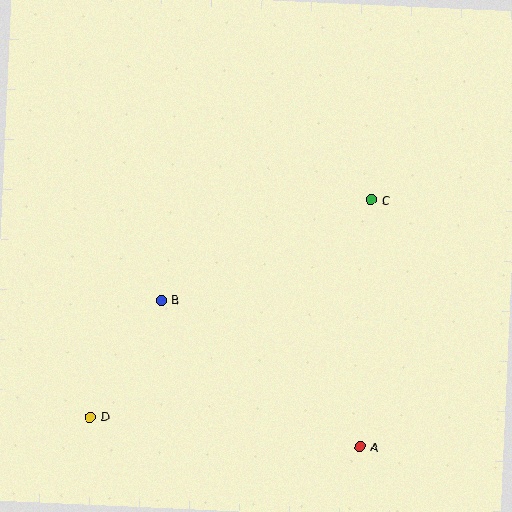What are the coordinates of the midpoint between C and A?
The midpoint between C and A is at (366, 323).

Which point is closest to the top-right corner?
Point C is closest to the top-right corner.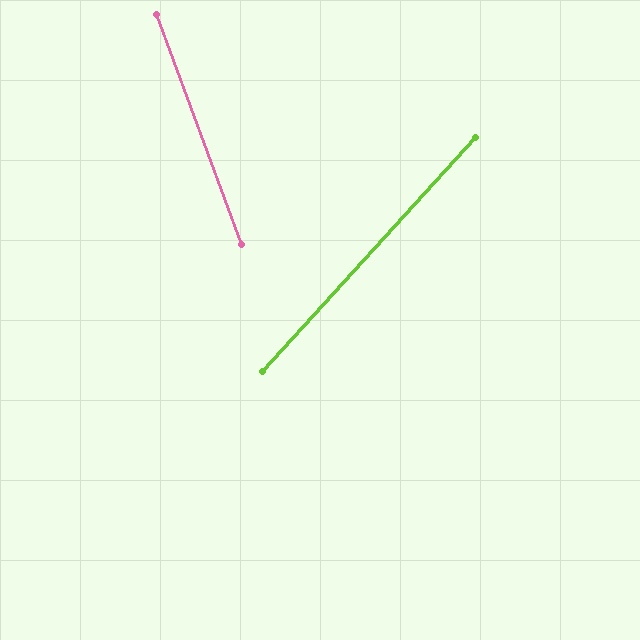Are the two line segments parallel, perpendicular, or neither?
Neither parallel nor perpendicular — they differ by about 63°.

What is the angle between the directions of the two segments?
Approximately 63 degrees.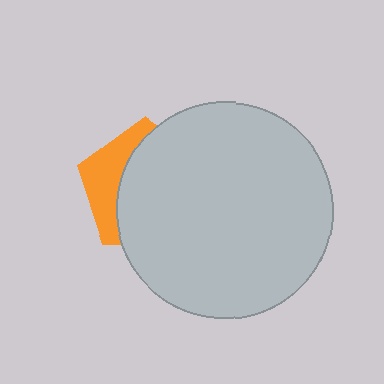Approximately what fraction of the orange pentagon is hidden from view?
Roughly 69% of the orange pentagon is hidden behind the light gray circle.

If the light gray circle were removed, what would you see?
You would see the complete orange pentagon.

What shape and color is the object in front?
The object in front is a light gray circle.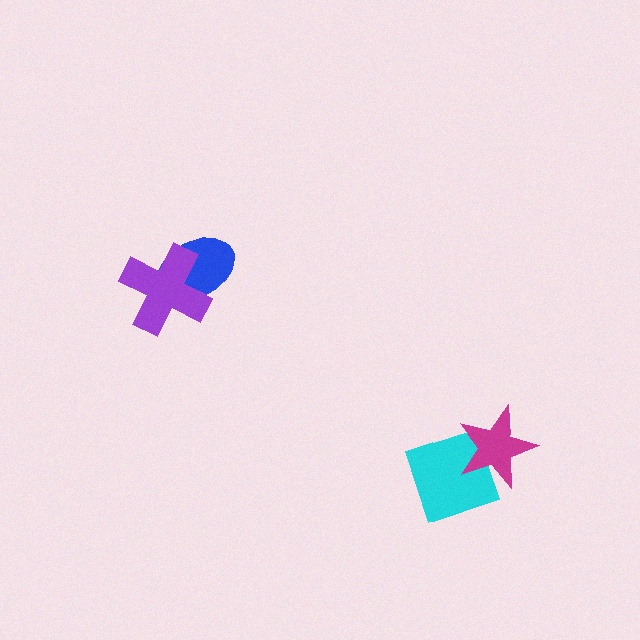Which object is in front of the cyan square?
The magenta star is in front of the cyan square.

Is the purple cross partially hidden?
No, no other shape covers it.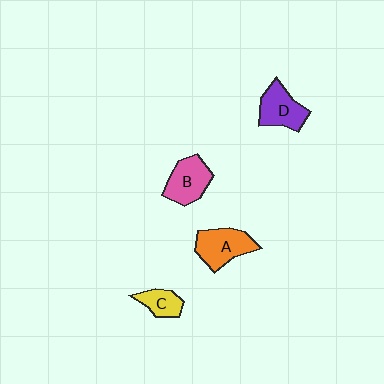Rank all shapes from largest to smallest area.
From largest to smallest: A (orange), B (pink), D (purple), C (yellow).